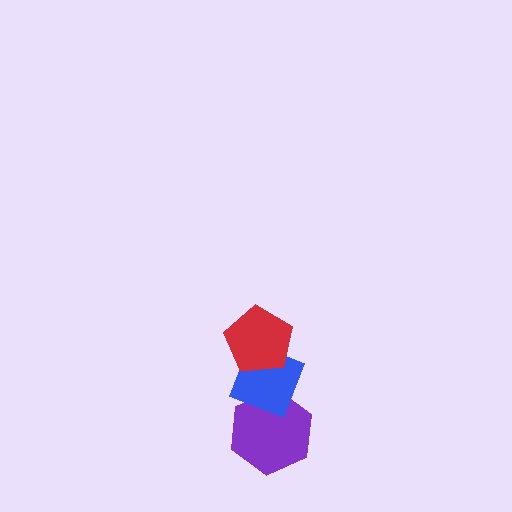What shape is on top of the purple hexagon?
The blue diamond is on top of the purple hexagon.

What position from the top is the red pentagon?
The red pentagon is 1st from the top.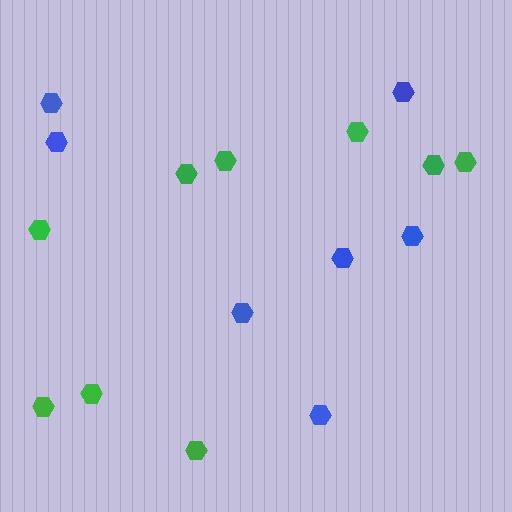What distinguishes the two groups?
There are 2 groups: one group of blue hexagons (7) and one group of green hexagons (9).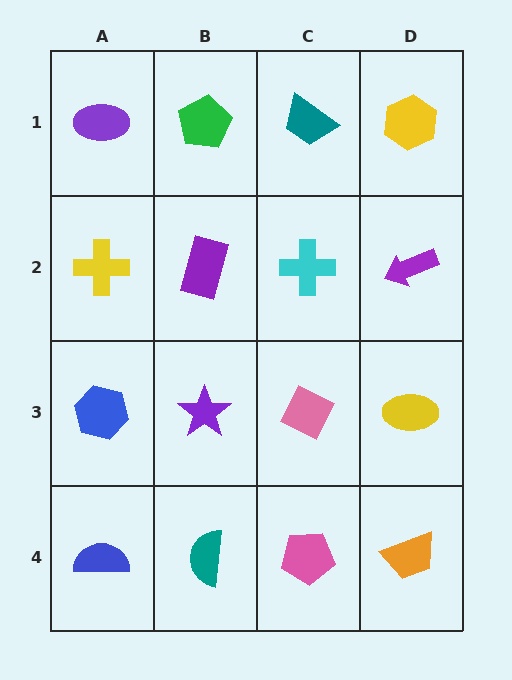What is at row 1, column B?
A green pentagon.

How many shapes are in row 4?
4 shapes.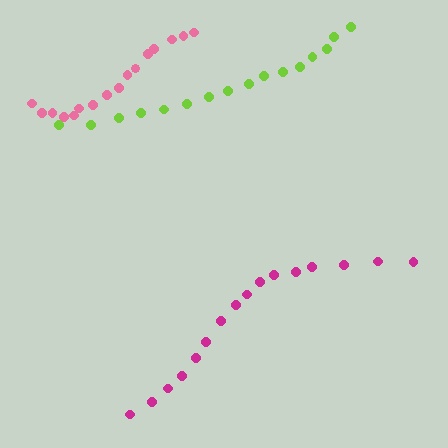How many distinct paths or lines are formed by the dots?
There are 3 distinct paths.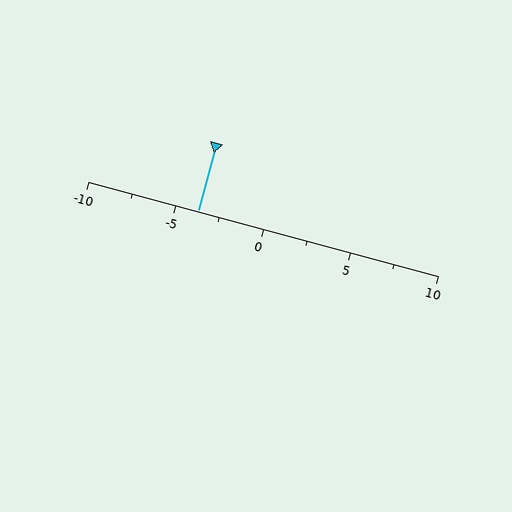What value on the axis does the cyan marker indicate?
The marker indicates approximately -3.8.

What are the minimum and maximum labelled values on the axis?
The axis runs from -10 to 10.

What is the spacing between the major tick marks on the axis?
The major ticks are spaced 5 apart.